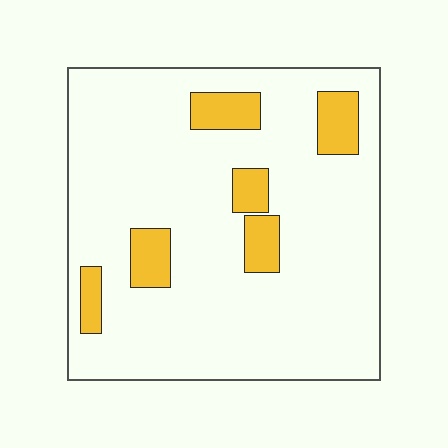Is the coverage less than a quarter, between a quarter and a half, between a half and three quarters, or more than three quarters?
Less than a quarter.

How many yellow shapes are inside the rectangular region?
6.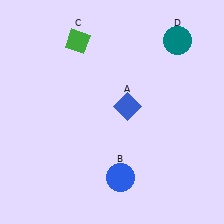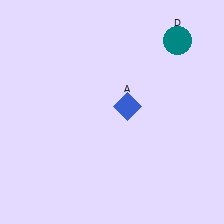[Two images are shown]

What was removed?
The blue circle (B), the green diamond (C) were removed in Image 2.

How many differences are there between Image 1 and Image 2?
There are 2 differences between the two images.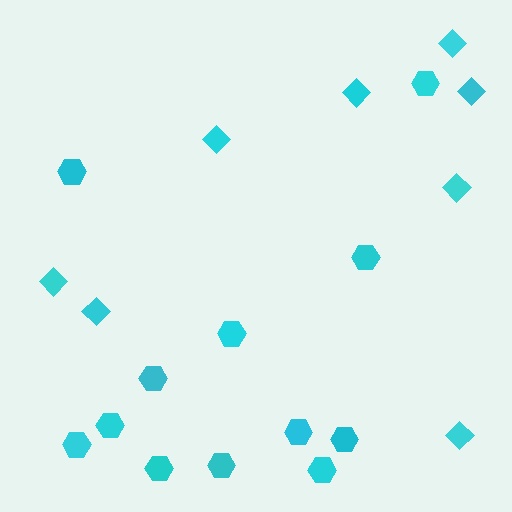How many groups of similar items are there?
There are 2 groups: one group of hexagons (12) and one group of diamonds (8).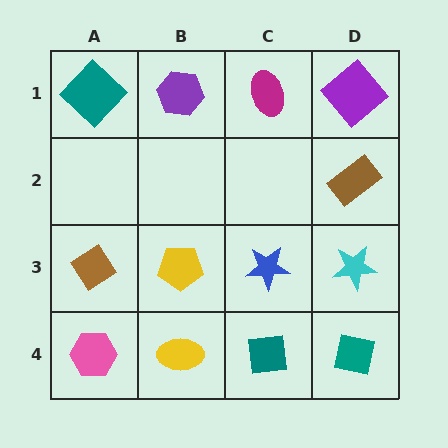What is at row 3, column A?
A brown diamond.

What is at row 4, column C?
A teal square.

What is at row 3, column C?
A blue star.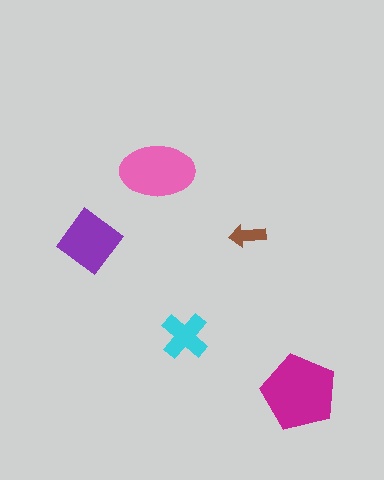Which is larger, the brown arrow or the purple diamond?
The purple diamond.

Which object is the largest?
The magenta pentagon.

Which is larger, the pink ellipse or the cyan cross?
The pink ellipse.